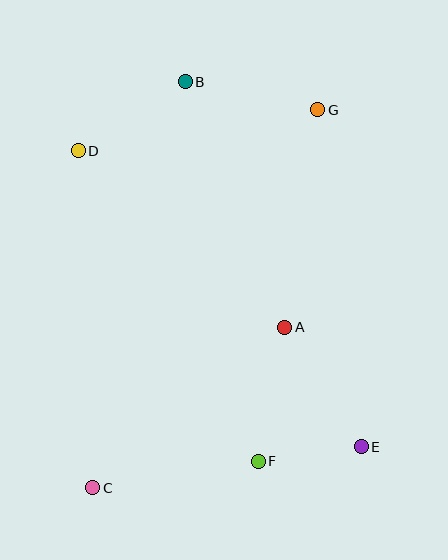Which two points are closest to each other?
Points E and F are closest to each other.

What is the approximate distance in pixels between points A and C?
The distance between A and C is approximately 250 pixels.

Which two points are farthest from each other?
Points C and G are farthest from each other.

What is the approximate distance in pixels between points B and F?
The distance between B and F is approximately 386 pixels.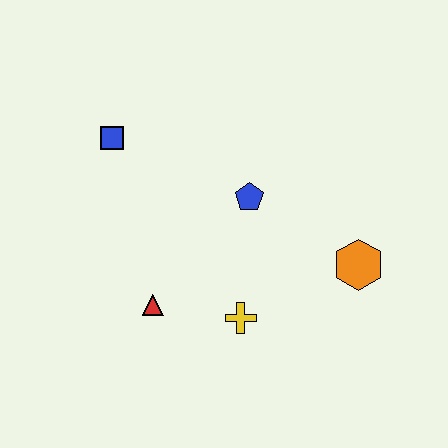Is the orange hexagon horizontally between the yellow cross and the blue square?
No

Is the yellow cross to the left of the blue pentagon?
Yes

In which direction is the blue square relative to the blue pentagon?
The blue square is to the left of the blue pentagon.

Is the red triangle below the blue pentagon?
Yes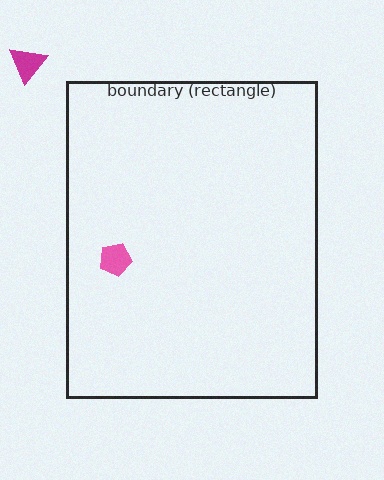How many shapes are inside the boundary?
1 inside, 1 outside.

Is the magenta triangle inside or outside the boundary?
Outside.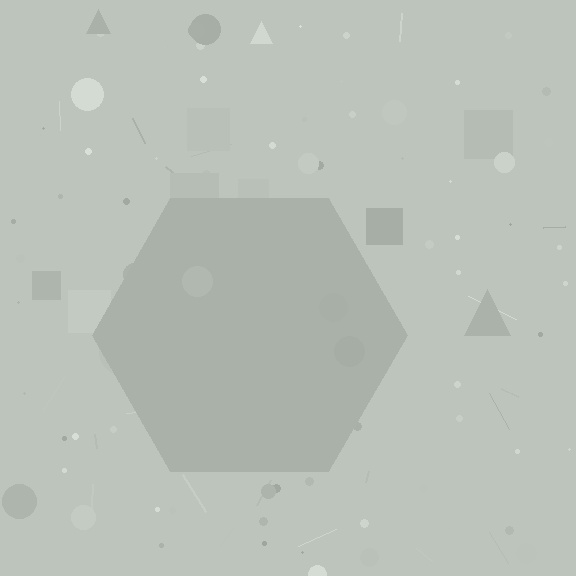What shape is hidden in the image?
A hexagon is hidden in the image.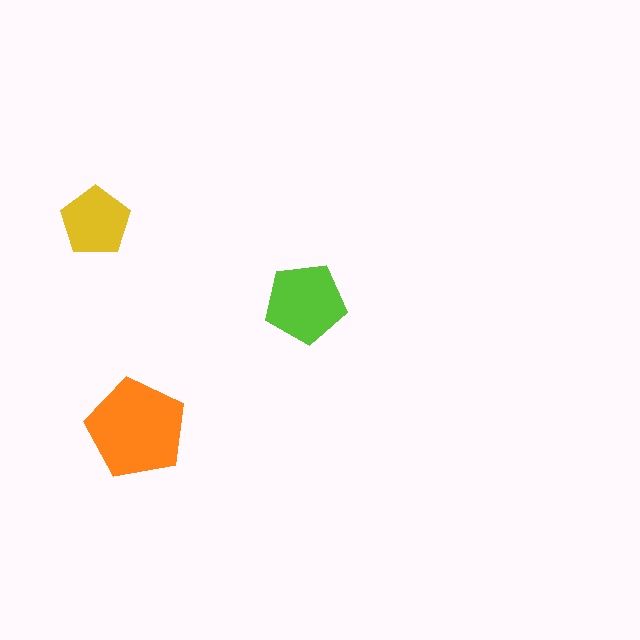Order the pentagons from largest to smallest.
the orange one, the lime one, the yellow one.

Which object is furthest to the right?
The lime pentagon is rightmost.